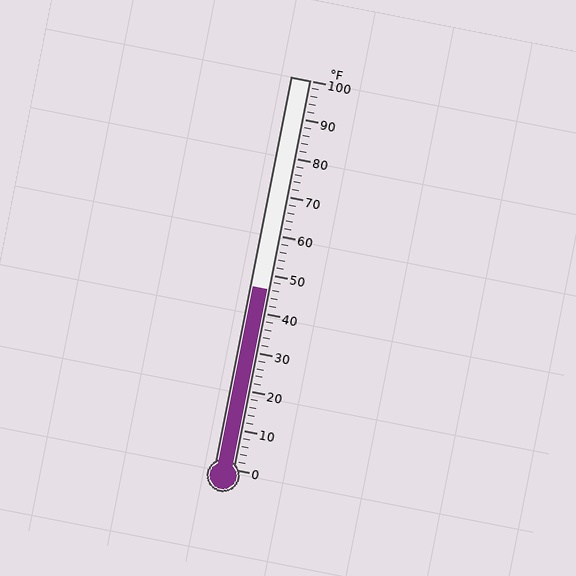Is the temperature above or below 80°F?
The temperature is below 80°F.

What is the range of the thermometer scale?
The thermometer scale ranges from 0°F to 100°F.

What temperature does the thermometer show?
The thermometer shows approximately 46°F.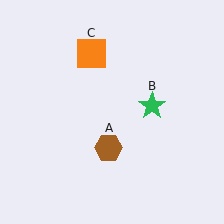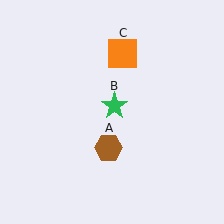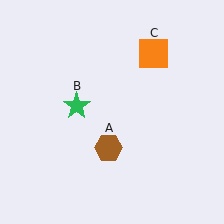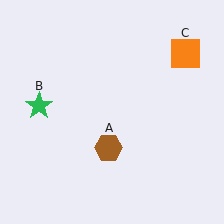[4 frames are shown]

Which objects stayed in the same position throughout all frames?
Brown hexagon (object A) remained stationary.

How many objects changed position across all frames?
2 objects changed position: green star (object B), orange square (object C).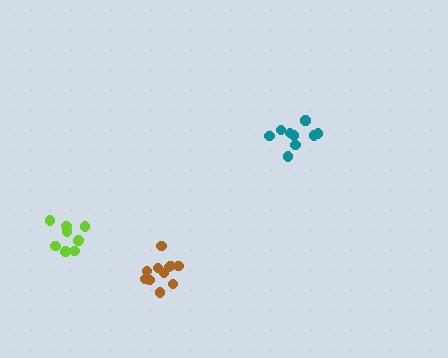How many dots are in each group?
Group 1: 9 dots, Group 2: 11 dots, Group 3: 8 dots (28 total).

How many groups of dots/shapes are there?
There are 3 groups.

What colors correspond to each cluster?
The clusters are colored: teal, brown, lime.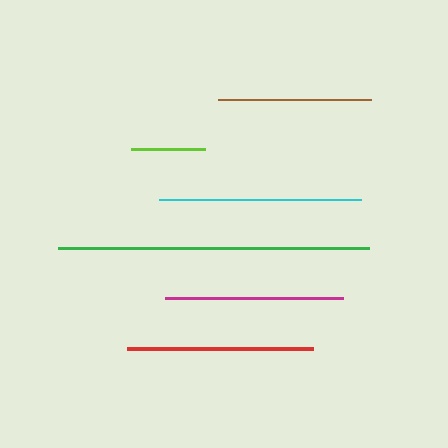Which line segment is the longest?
The green line is the longest at approximately 311 pixels.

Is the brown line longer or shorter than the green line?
The green line is longer than the brown line.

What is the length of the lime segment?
The lime segment is approximately 75 pixels long.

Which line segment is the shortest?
The lime line is the shortest at approximately 75 pixels.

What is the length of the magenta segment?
The magenta segment is approximately 177 pixels long.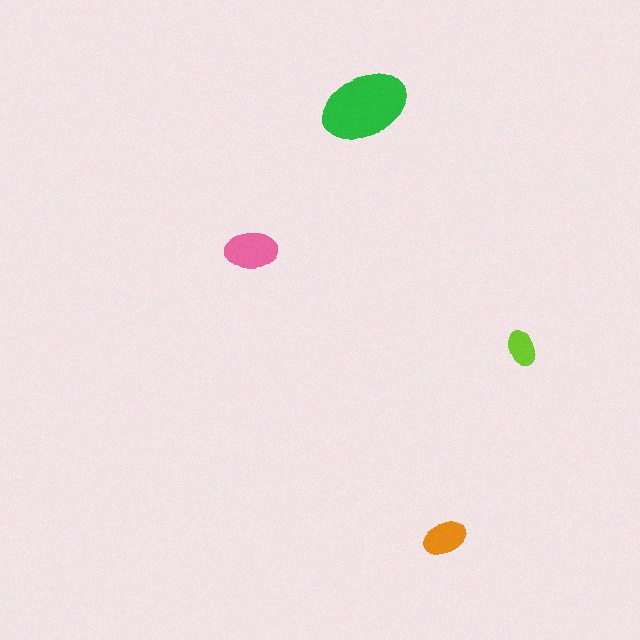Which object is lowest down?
The orange ellipse is bottommost.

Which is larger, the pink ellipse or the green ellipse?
The green one.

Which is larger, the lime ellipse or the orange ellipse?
The orange one.